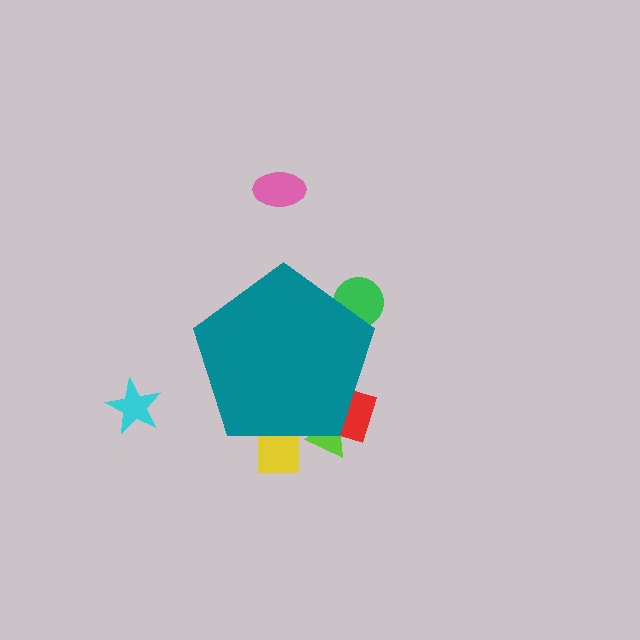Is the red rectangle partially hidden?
Yes, the red rectangle is partially hidden behind the teal pentagon.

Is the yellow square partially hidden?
Yes, the yellow square is partially hidden behind the teal pentagon.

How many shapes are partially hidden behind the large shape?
4 shapes are partially hidden.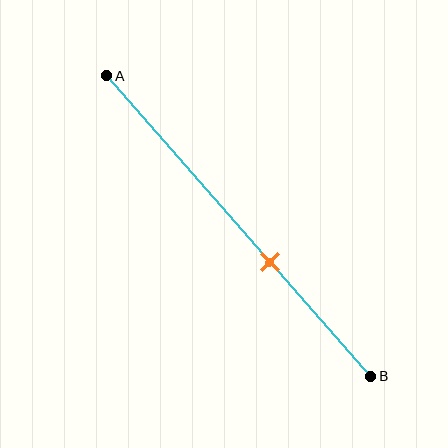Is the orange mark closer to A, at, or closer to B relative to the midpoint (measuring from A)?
The orange mark is closer to point B than the midpoint of segment AB.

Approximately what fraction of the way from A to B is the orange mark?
The orange mark is approximately 60% of the way from A to B.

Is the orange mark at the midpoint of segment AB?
No, the mark is at about 60% from A, not at the 50% midpoint.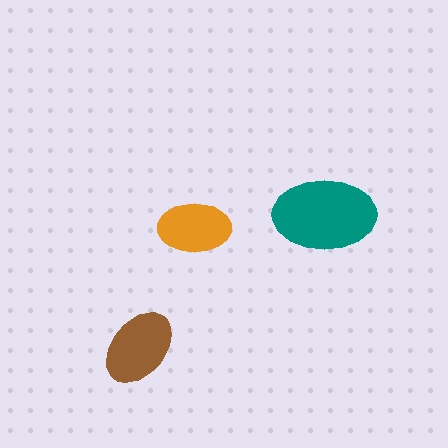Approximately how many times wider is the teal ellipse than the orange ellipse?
About 1.5 times wider.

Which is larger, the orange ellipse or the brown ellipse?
The brown one.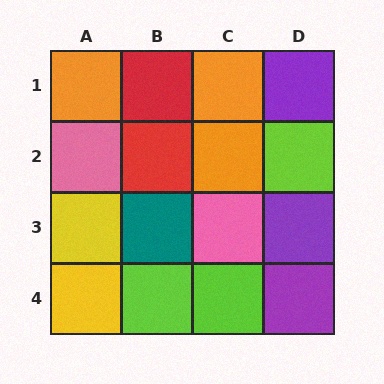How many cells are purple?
3 cells are purple.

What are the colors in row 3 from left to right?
Yellow, teal, pink, purple.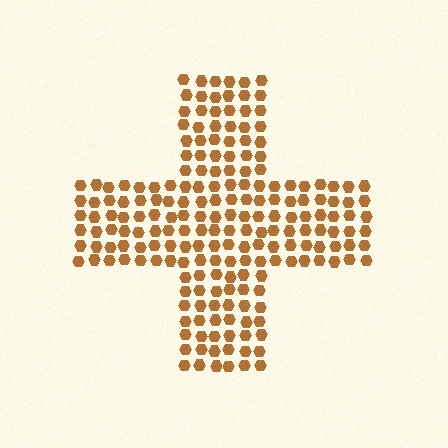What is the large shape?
The large shape is a cross.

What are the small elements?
The small elements are hexagons.